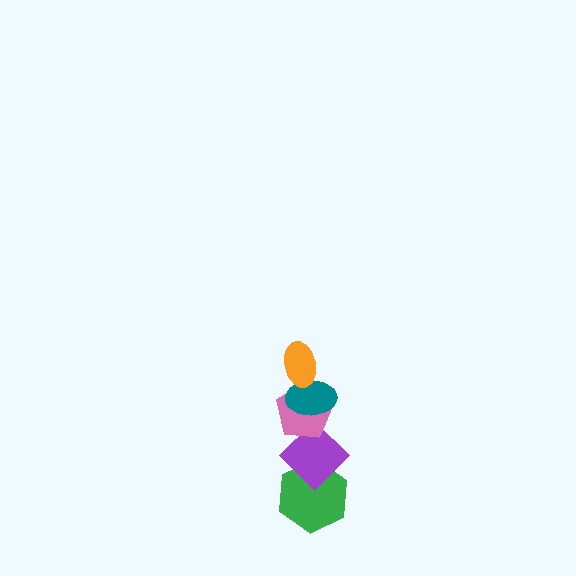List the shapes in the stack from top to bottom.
From top to bottom: the orange ellipse, the teal ellipse, the pink pentagon, the purple diamond, the green hexagon.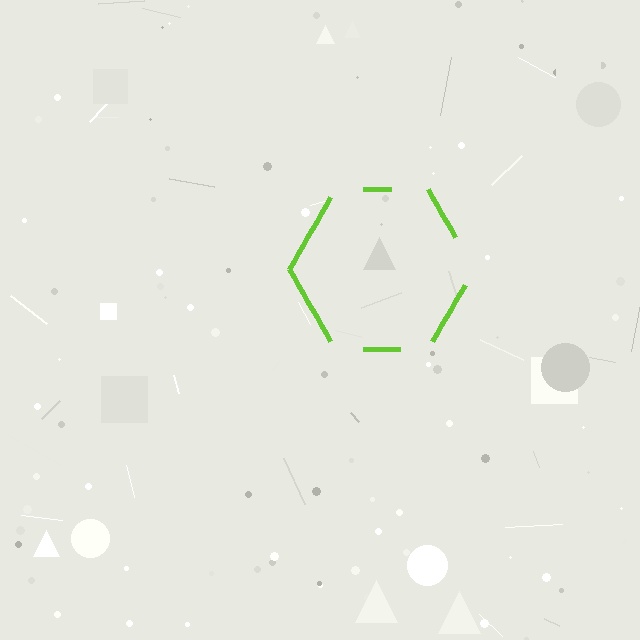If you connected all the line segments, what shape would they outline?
They would outline a hexagon.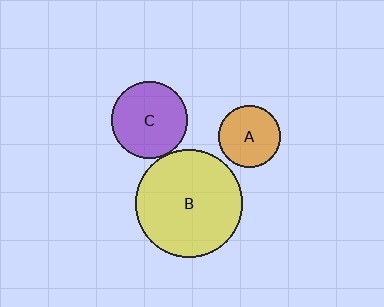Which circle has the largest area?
Circle B (yellow).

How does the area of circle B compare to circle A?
Approximately 3.0 times.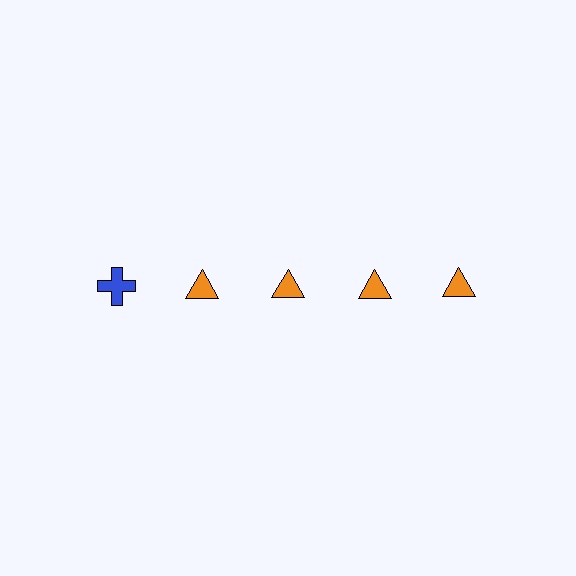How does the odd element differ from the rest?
It differs in both color (blue instead of orange) and shape (cross instead of triangle).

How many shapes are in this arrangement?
There are 5 shapes arranged in a grid pattern.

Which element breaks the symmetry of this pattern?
The blue cross in the top row, leftmost column breaks the symmetry. All other shapes are orange triangles.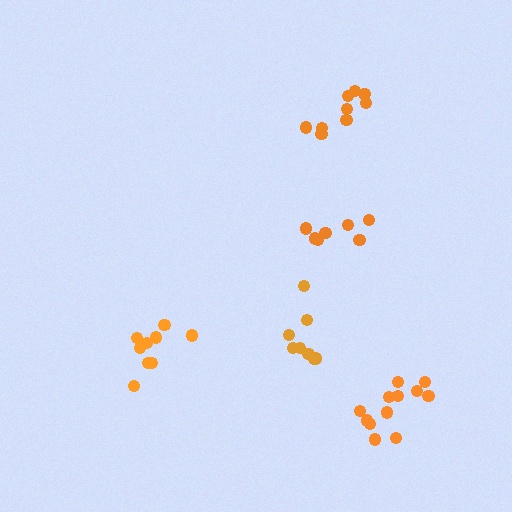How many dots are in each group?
Group 1: 9 dots, Group 2: 12 dots, Group 3: 9 dots, Group 4: 7 dots, Group 5: 8 dots (45 total).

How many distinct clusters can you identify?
There are 5 distinct clusters.